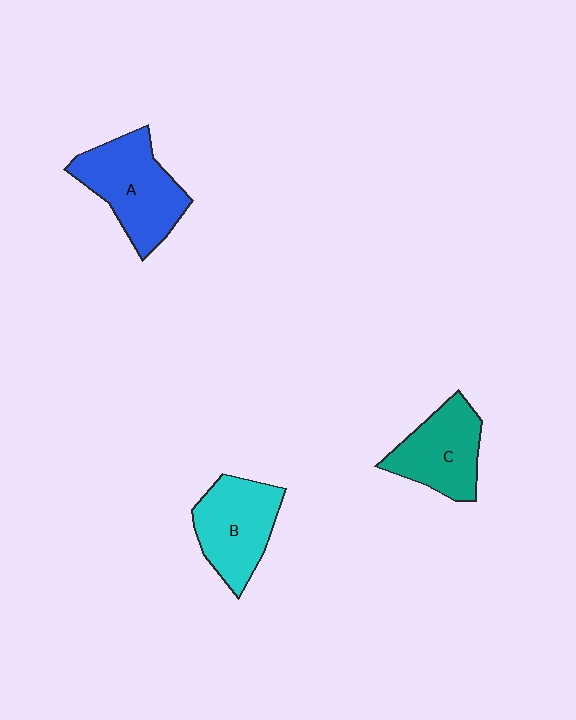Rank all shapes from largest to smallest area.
From largest to smallest: A (blue), B (cyan), C (teal).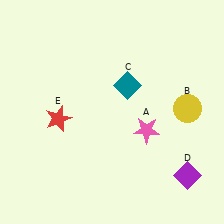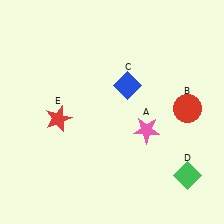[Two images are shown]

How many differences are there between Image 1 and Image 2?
There are 3 differences between the two images.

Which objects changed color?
B changed from yellow to red. C changed from teal to blue. D changed from purple to green.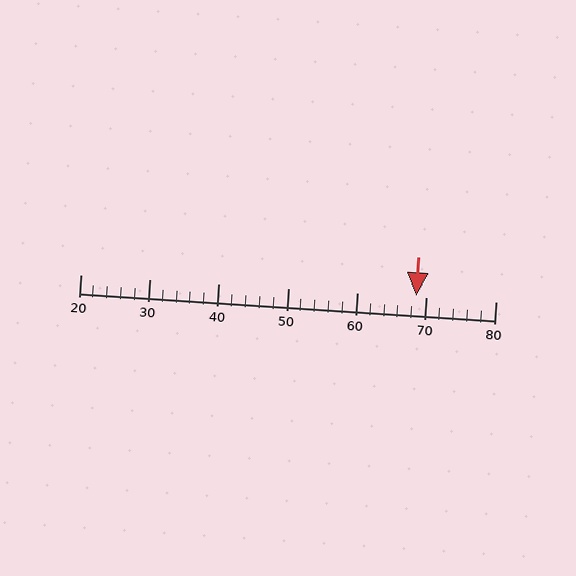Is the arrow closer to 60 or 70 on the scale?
The arrow is closer to 70.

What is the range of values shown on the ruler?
The ruler shows values from 20 to 80.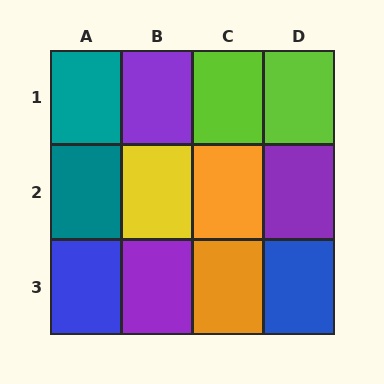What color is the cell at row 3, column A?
Blue.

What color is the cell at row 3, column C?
Orange.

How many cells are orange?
2 cells are orange.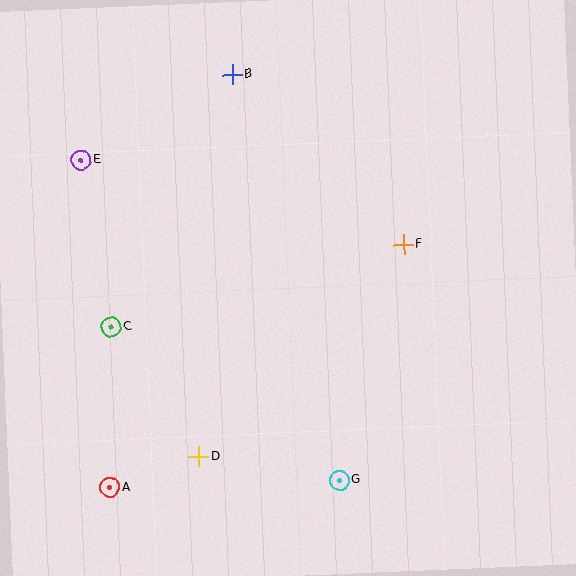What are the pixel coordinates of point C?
Point C is at (111, 327).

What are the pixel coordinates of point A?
Point A is at (110, 488).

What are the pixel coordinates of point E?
Point E is at (81, 160).